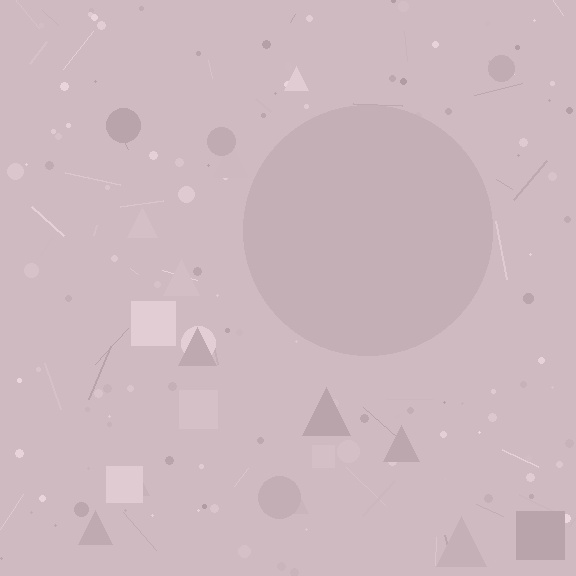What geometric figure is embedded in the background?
A circle is embedded in the background.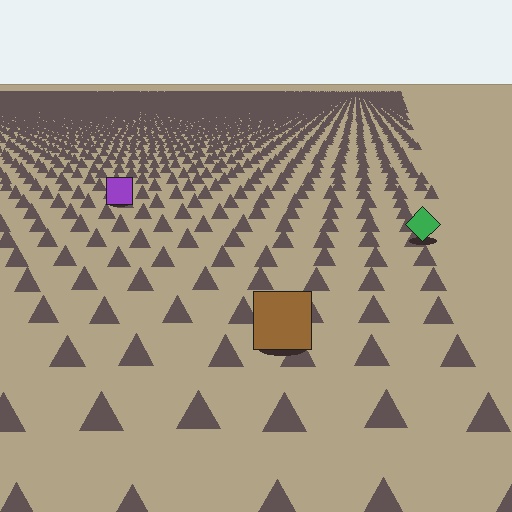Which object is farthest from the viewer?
The purple square is farthest from the viewer. It appears smaller and the ground texture around it is denser.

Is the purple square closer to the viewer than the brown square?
No. The brown square is closer — you can tell from the texture gradient: the ground texture is coarser near it.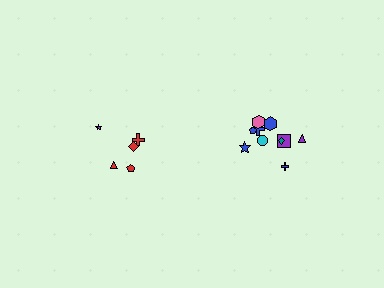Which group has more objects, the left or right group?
The right group.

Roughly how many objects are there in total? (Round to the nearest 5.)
Roughly 15 objects in total.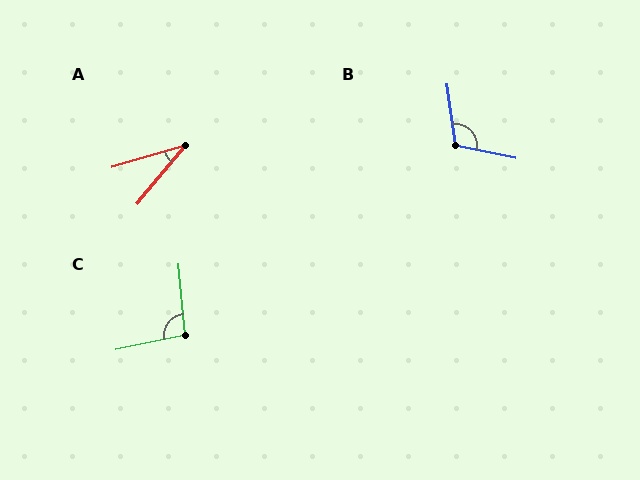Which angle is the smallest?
A, at approximately 34 degrees.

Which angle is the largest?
B, at approximately 109 degrees.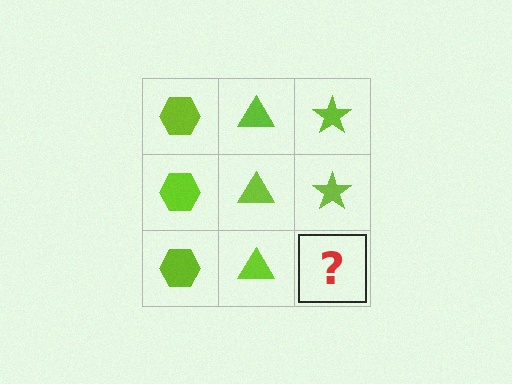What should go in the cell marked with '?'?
The missing cell should contain a lime star.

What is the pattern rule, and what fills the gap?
The rule is that each column has a consistent shape. The gap should be filled with a lime star.